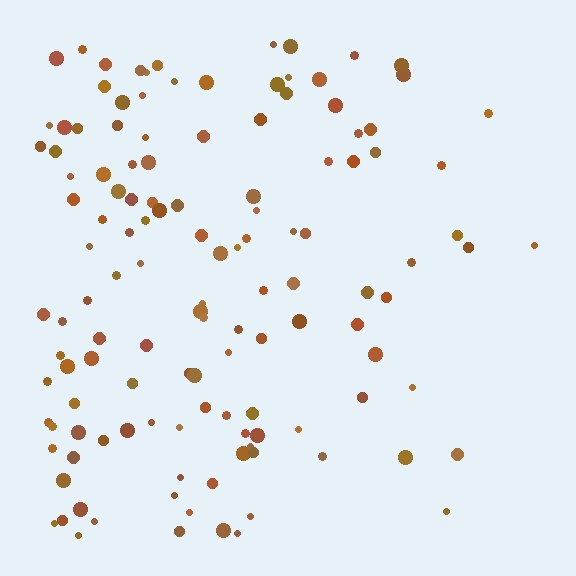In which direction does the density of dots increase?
From right to left, with the left side densest.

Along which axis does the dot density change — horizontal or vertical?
Horizontal.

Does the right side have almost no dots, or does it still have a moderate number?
Still a moderate number, just noticeably fewer than the left.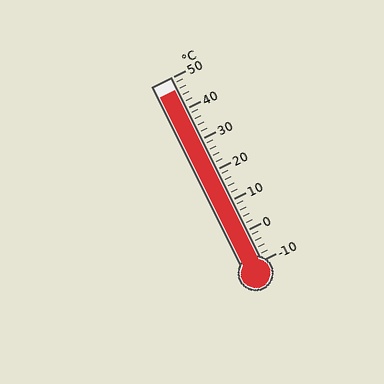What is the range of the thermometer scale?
The thermometer scale ranges from -10°C to 50°C.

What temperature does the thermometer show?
The thermometer shows approximately 46°C.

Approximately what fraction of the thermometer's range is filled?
The thermometer is filled to approximately 95% of its range.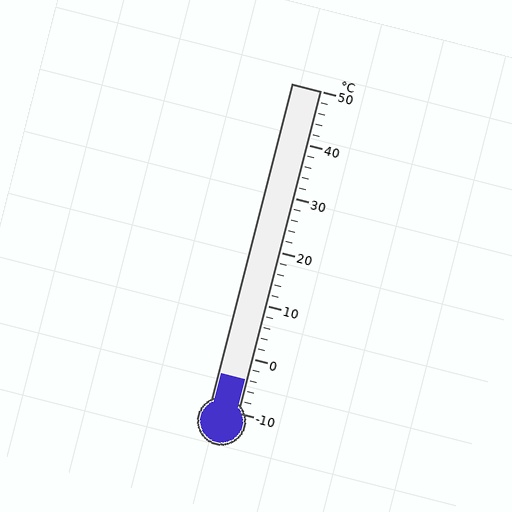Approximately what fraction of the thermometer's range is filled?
The thermometer is filled to approximately 10% of its range.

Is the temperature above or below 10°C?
The temperature is below 10°C.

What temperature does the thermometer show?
The thermometer shows approximately -4°C.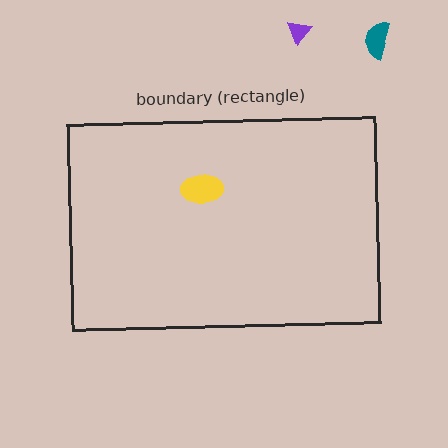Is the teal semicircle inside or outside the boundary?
Outside.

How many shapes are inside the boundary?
1 inside, 2 outside.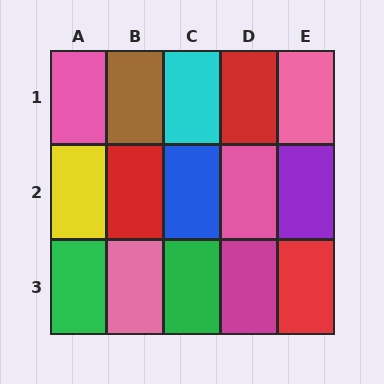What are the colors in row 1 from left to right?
Pink, brown, cyan, red, pink.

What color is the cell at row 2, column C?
Blue.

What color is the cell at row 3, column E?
Red.